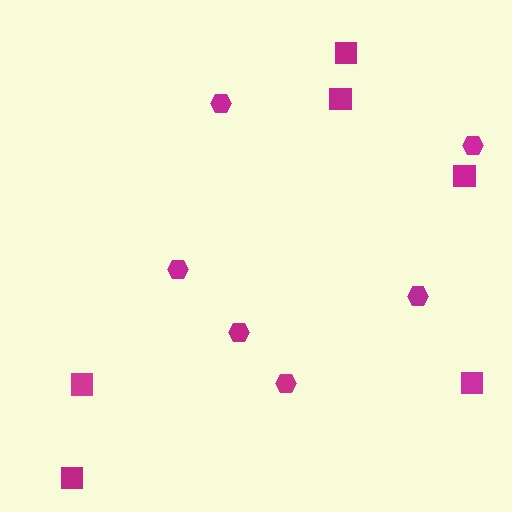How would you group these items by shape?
There are 2 groups: one group of hexagons (6) and one group of squares (6).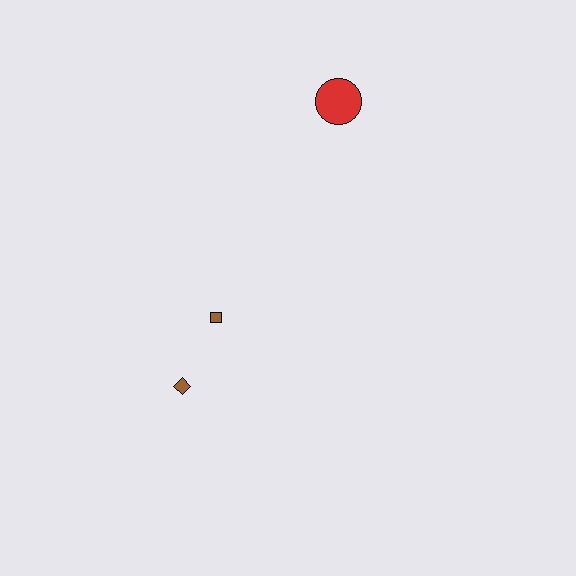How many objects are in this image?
There are 3 objects.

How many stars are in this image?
There are no stars.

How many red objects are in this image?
There is 1 red object.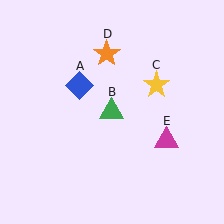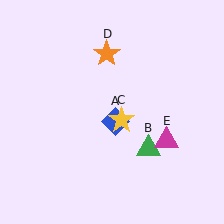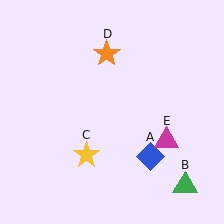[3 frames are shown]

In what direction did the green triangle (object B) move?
The green triangle (object B) moved down and to the right.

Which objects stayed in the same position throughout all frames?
Orange star (object D) and magenta triangle (object E) remained stationary.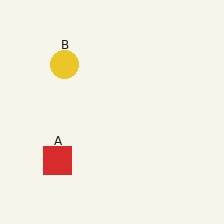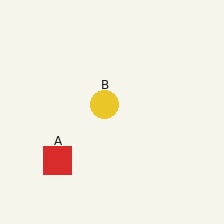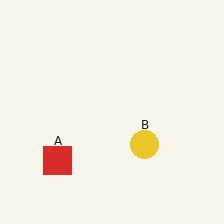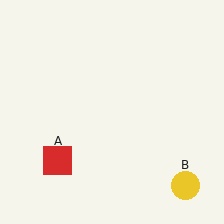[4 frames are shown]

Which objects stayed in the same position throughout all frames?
Red square (object A) remained stationary.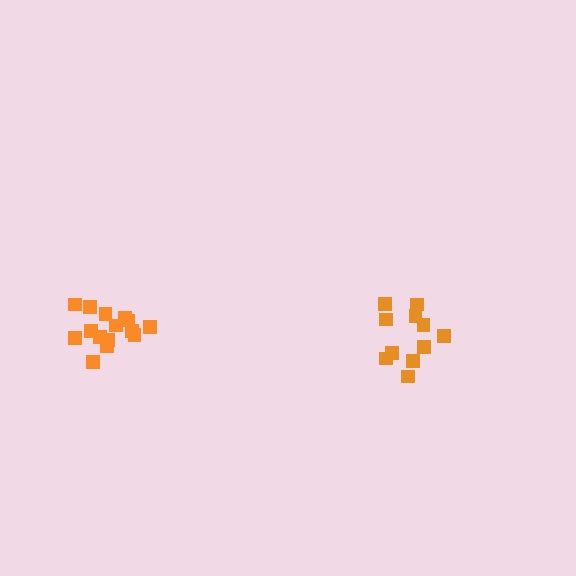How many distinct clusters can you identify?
There are 2 distinct clusters.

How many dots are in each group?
Group 1: 11 dots, Group 2: 15 dots (26 total).